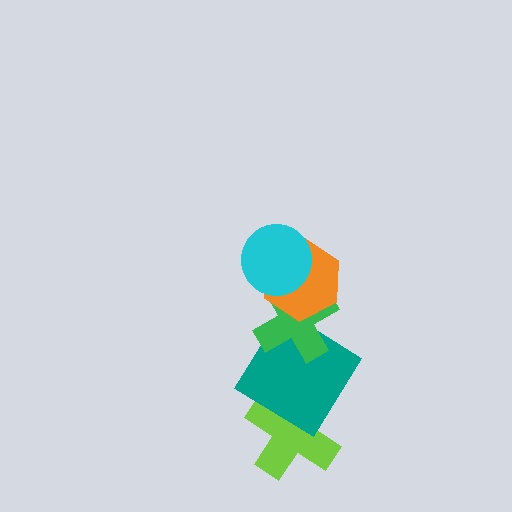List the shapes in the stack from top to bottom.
From top to bottom: the cyan circle, the orange hexagon, the green cross, the teal diamond, the lime cross.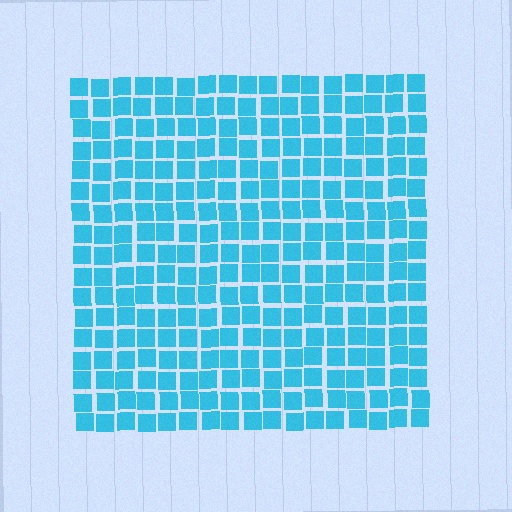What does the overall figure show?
The overall figure shows a square.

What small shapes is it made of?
It is made of small squares.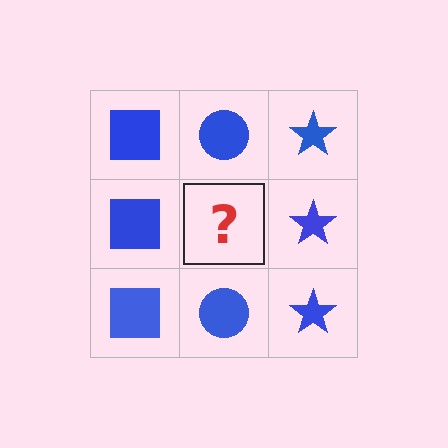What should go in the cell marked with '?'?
The missing cell should contain a blue circle.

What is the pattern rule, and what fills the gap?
The rule is that each column has a consistent shape. The gap should be filled with a blue circle.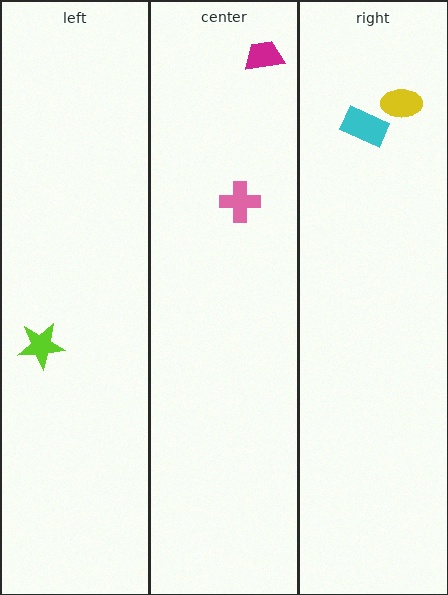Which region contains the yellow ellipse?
The right region.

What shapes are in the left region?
The lime star.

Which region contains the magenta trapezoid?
The center region.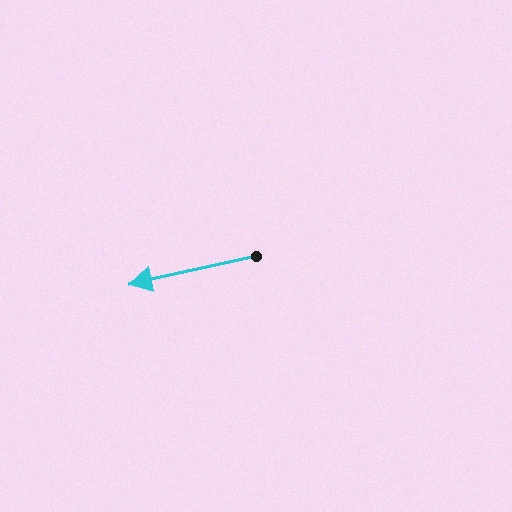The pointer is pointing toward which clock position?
Roughly 9 o'clock.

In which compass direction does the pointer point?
West.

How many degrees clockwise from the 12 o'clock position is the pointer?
Approximately 258 degrees.